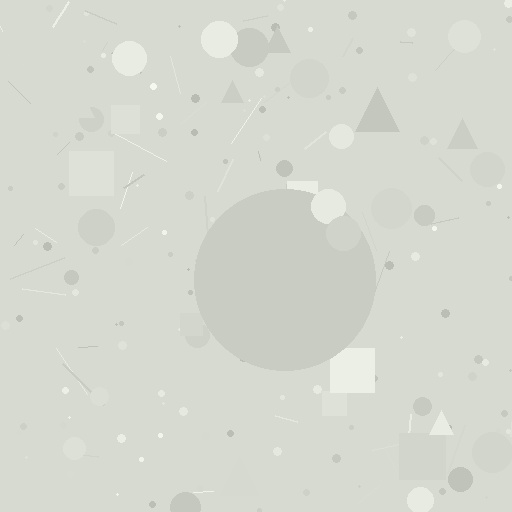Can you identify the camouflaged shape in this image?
The camouflaged shape is a circle.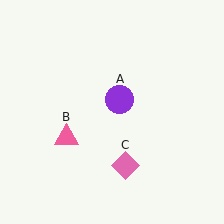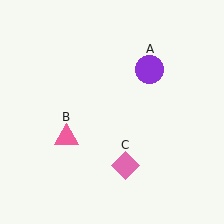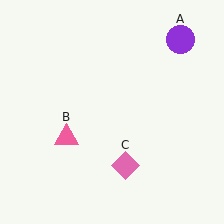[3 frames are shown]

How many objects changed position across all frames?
1 object changed position: purple circle (object A).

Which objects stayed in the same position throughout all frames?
Pink triangle (object B) and pink diamond (object C) remained stationary.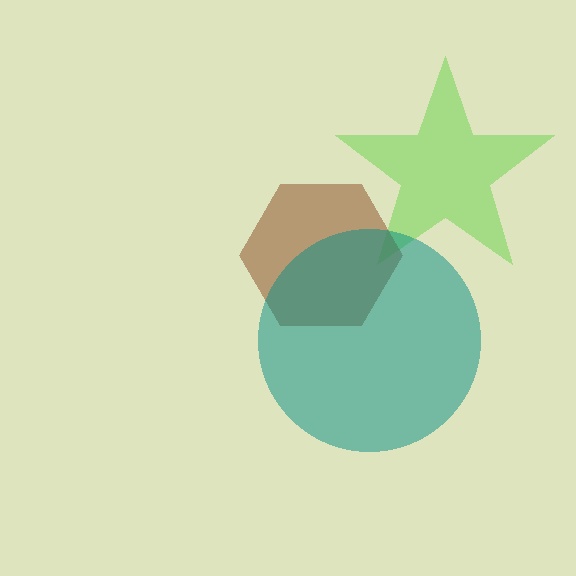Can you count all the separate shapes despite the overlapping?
Yes, there are 3 separate shapes.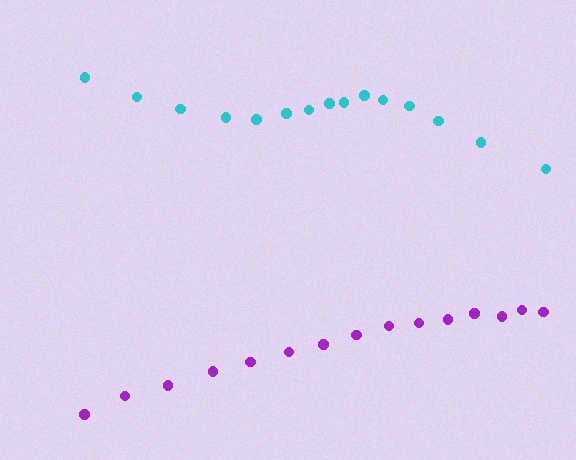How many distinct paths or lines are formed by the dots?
There are 2 distinct paths.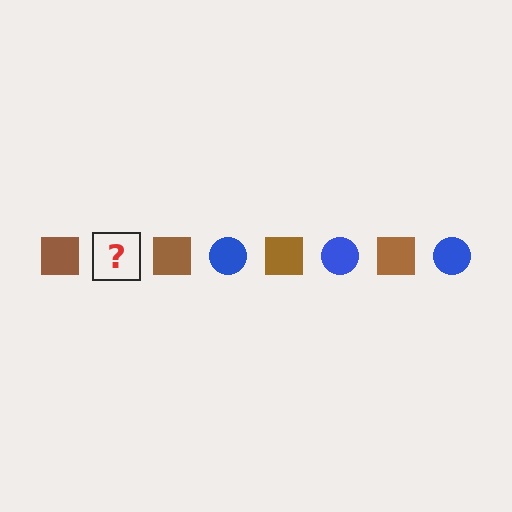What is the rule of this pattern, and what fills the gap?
The rule is that the pattern alternates between brown square and blue circle. The gap should be filled with a blue circle.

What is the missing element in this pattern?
The missing element is a blue circle.